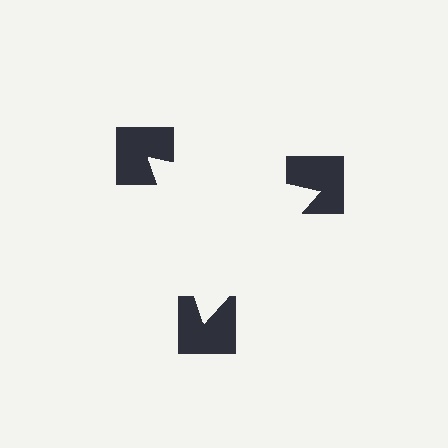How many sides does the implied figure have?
3 sides.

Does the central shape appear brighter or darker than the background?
It typically appears slightly brighter than the background, even though no actual brightness change is drawn.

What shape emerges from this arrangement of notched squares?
An illusory triangle — its edges are inferred from the aligned wedge cuts in the notched squares, not physically drawn.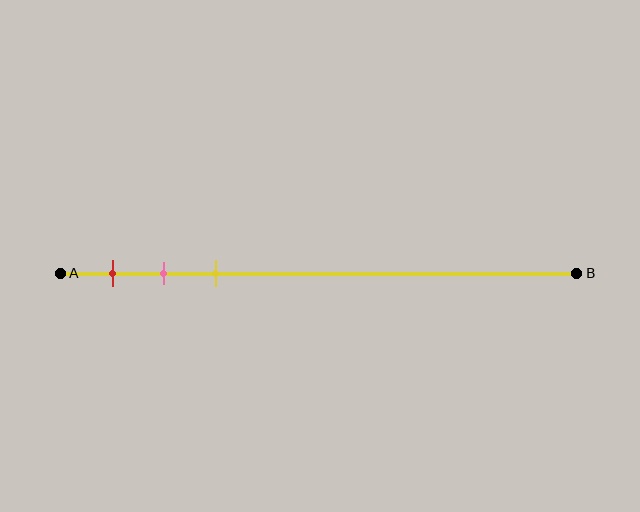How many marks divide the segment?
There are 3 marks dividing the segment.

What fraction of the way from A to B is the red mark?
The red mark is approximately 10% (0.1) of the way from A to B.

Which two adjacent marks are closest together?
The pink and yellow marks are the closest adjacent pair.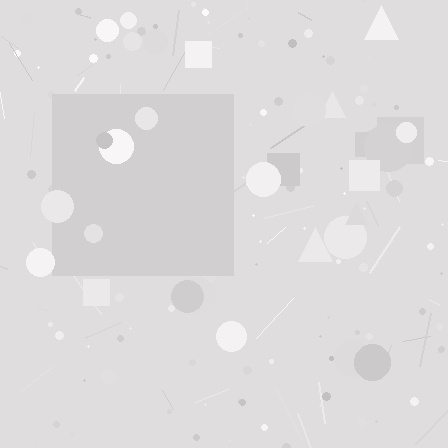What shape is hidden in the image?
A square is hidden in the image.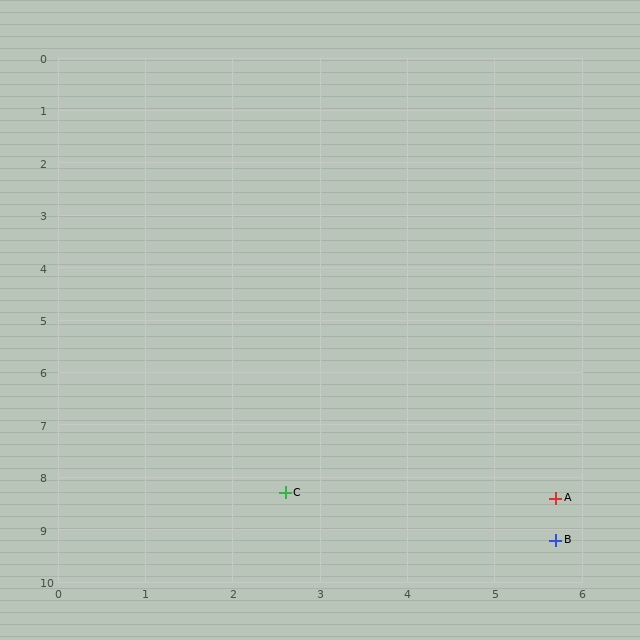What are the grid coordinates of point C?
Point C is at approximately (2.6, 8.3).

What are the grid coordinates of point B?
Point B is at approximately (5.7, 9.2).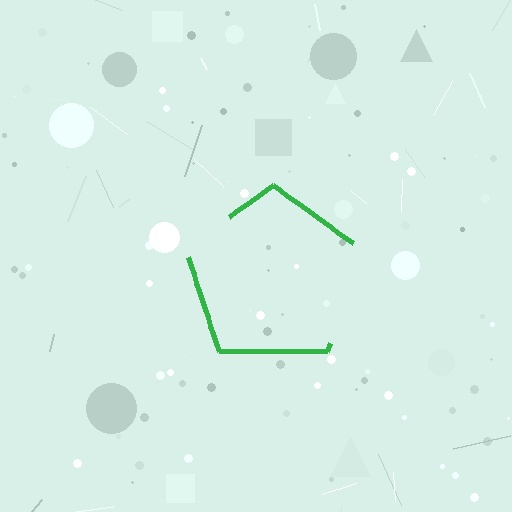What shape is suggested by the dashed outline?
The dashed outline suggests a pentagon.